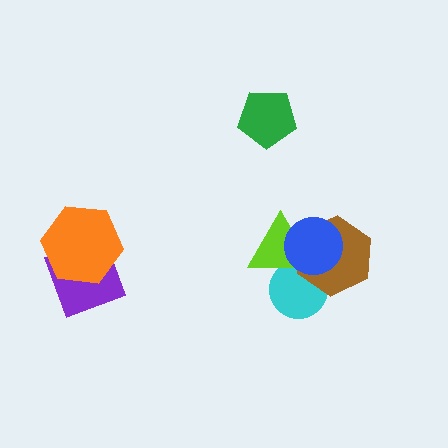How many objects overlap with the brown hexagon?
3 objects overlap with the brown hexagon.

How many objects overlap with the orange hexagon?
1 object overlaps with the orange hexagon.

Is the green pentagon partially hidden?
No, no other shape covers it.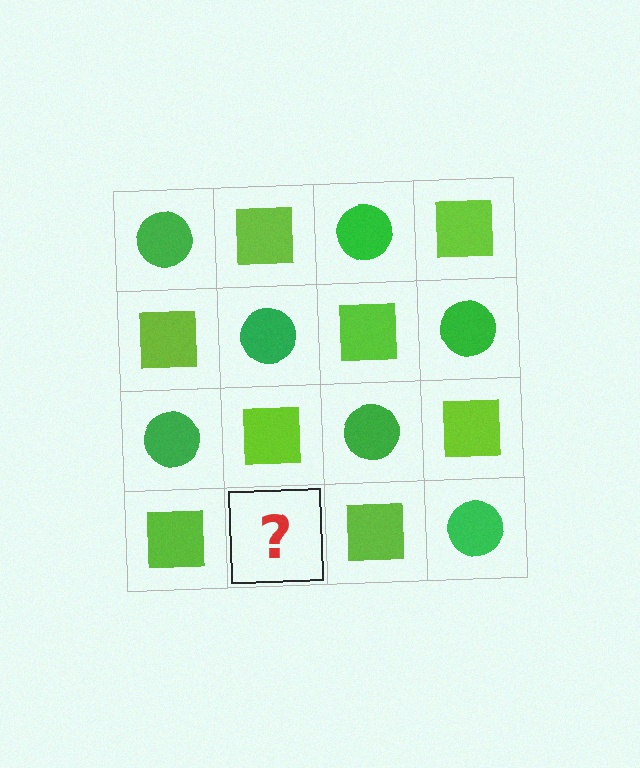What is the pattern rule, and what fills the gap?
The rule is that it alternates green circle and lime square in a checkerboard pattern. The gap should be filled with a green circle.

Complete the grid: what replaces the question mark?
The question mark should be replaced with a green circle.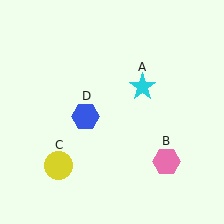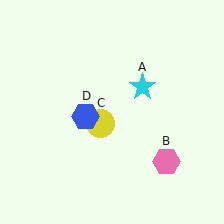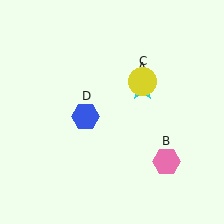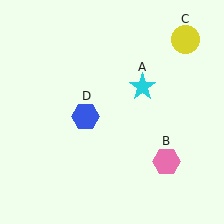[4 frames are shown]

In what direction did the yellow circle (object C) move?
The yellow circle (object C) moved up and to the right.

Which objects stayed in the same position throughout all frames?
Cyan star (object A) and pink hexagon (object B) and blue hexagon (object D) remained stationary.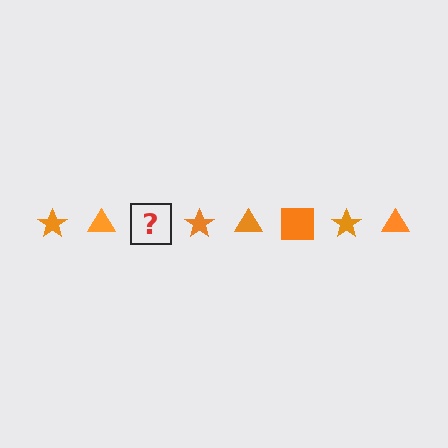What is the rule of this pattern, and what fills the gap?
The rule is that the pattern cycles through star, triangle, square shapes in orange. The gap should be filled with an orange square.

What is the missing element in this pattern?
The missing element is an orange square.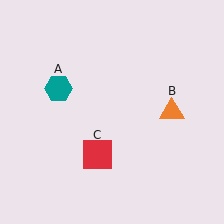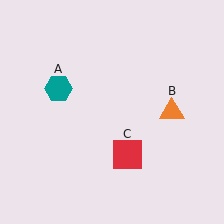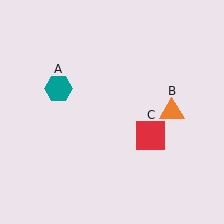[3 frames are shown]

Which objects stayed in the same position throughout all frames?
Teal hexagon (object A) and orange triangle (object B) remained stationary.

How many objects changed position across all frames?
1 object changed position: red square (object C).